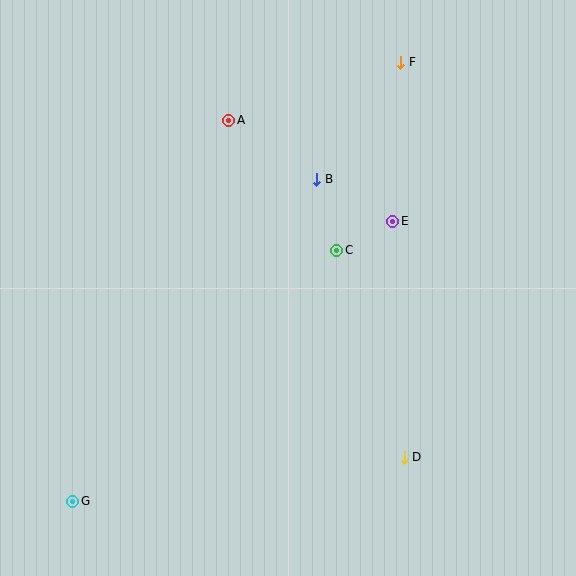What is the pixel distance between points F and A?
The distance between F and A is 181 pixels.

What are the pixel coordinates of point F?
Point F is at (400, 62).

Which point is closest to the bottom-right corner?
Point D is closest to the bottom-right corner.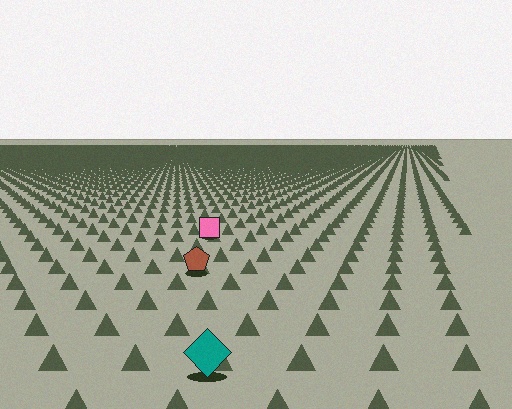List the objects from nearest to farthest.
From nearest to farthest: the teal diamond, the brown pentagon, the pink square.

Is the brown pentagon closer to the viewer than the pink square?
Yes. The brown pentagon is closer — you can tell from the texture gradient: the ground texture is coarser near it.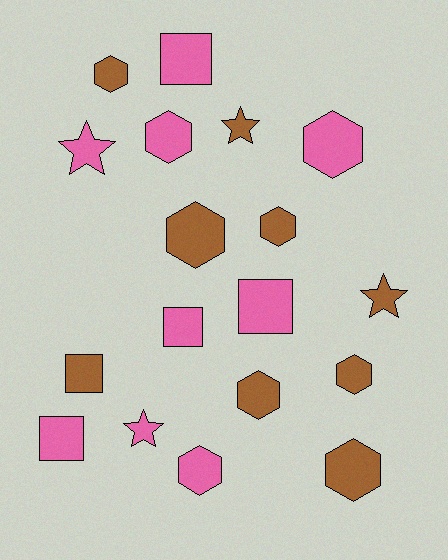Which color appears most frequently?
Brown, with 9 objects.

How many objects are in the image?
There are 18 objects.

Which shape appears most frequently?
Hexagon, with 9 objects.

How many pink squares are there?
There are 4 pink squares.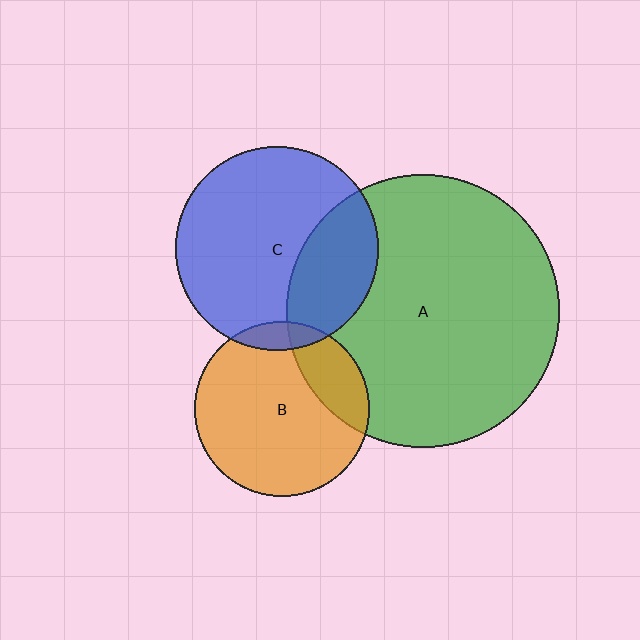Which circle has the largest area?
Circle A (green).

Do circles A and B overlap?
Yes.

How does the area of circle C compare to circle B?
Approximately 1.3 times.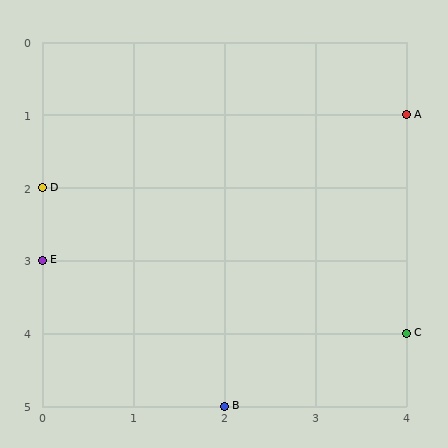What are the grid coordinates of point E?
Point E is at grid coordinates (0, 3).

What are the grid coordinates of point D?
Point D is at grid coordinates (0, 2).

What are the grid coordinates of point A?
Point A is at grid coordinates (4, 1).